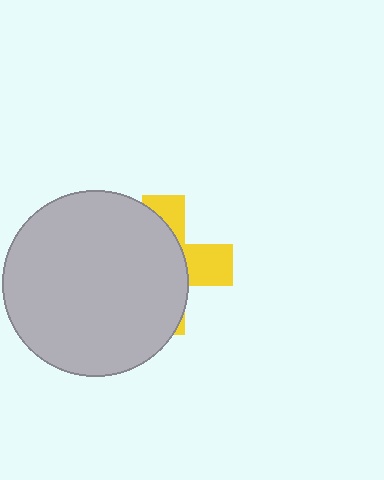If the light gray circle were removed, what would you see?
You would see the complete yellow cross.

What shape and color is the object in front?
The object in front is a light gray circle.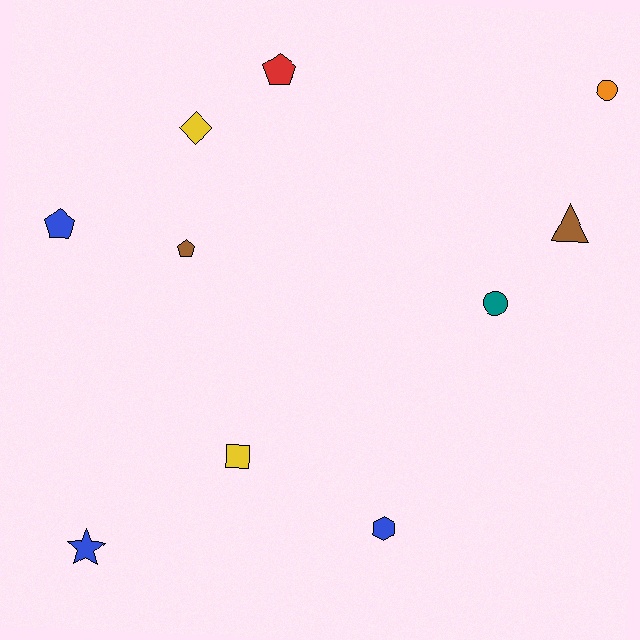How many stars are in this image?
There is 1 star.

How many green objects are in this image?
There are no green objects.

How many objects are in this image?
There are 10 objects.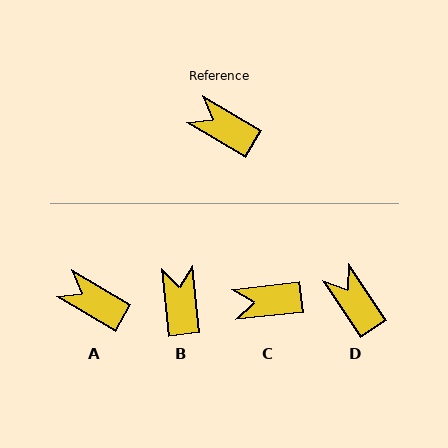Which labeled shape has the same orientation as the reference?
A.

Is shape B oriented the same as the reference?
No, it is off by about 53 degrees.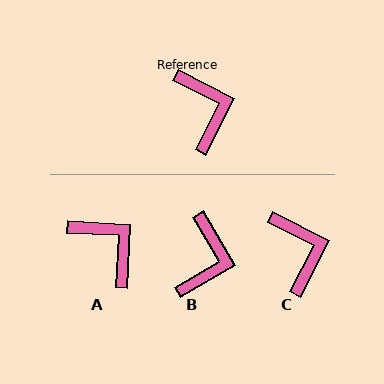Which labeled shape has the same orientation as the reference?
C.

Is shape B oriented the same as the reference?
No, it is off by about 33 degrees.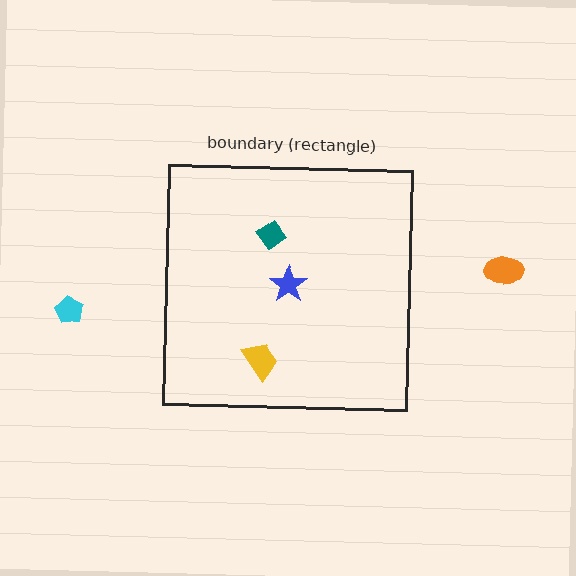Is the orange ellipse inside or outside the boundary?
Outside.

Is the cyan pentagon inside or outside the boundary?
Outside.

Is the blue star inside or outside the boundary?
Inside.